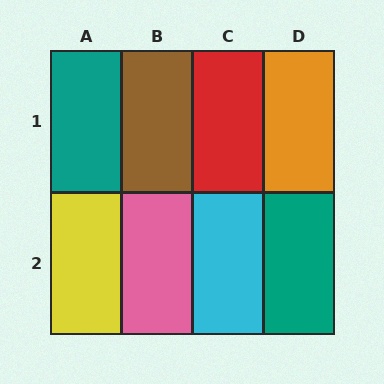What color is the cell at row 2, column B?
Pink.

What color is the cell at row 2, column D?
Teal.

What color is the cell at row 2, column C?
Cyan.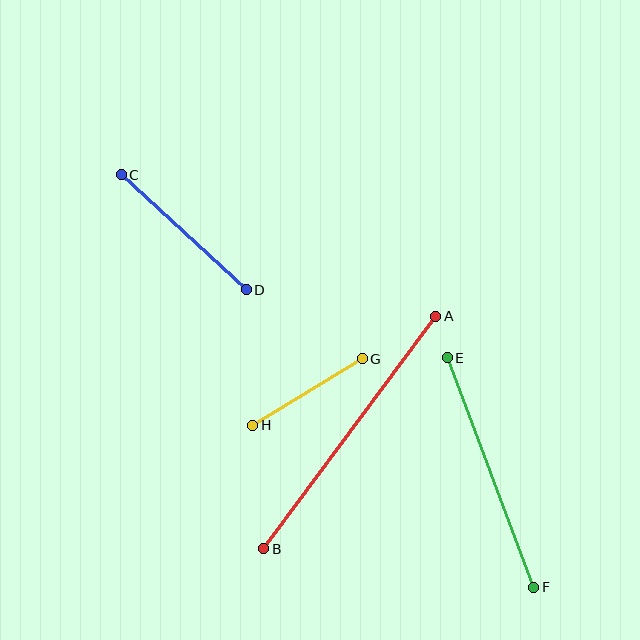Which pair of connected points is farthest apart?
Points A and B are farthest apart.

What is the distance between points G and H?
The distance is approximately 128 pixels.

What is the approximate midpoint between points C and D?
The midpoint is at approximately (184, 232) pixels.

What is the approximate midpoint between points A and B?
The midpoint is at approximately (350, 432) pixels.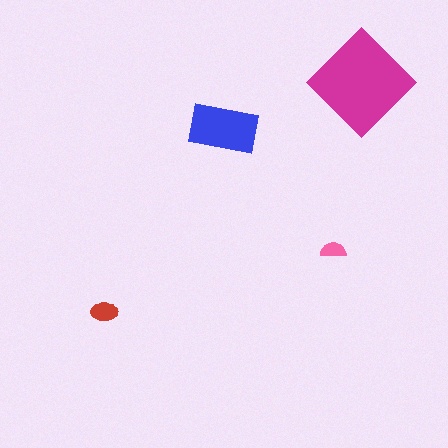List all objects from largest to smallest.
The magenta diamond, the blue rectangle, the red ellipse, the pink semicircle.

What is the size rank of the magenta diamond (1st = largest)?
1st.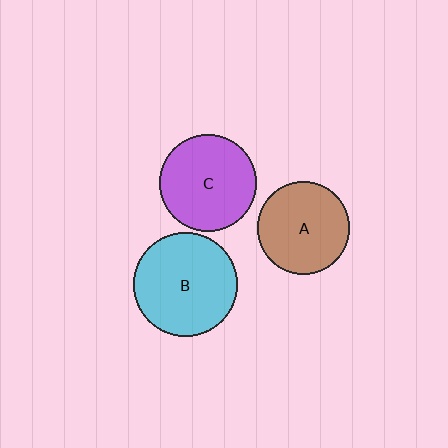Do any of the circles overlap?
No, none of the circles overlap.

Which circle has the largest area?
Circle B (cyan).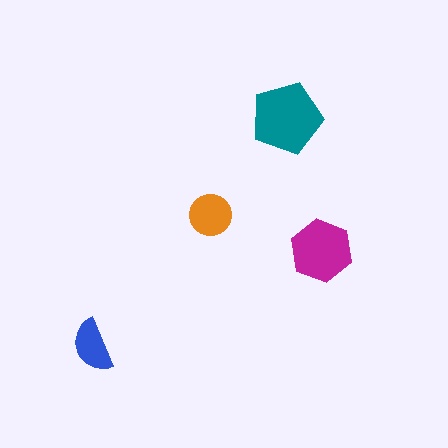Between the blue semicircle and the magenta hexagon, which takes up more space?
The magenta hexagon.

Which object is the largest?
The teal pentagon.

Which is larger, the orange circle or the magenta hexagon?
The magenta hexagon.